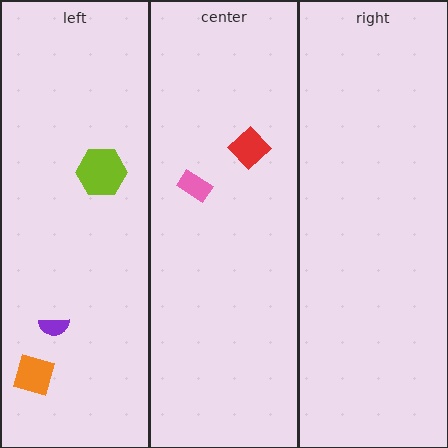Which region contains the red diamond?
The center region.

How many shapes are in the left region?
3.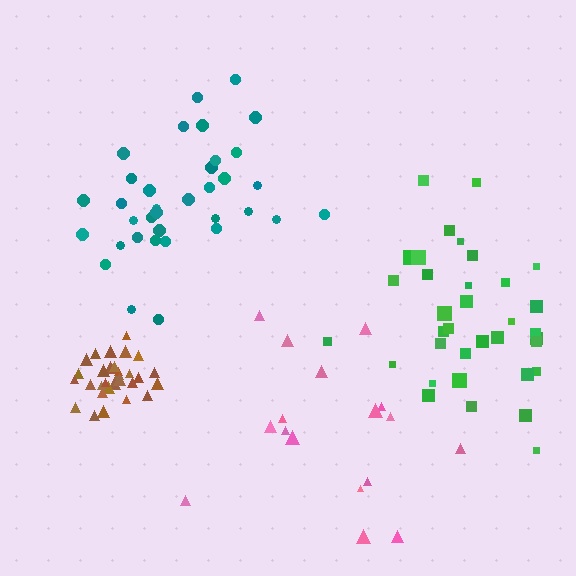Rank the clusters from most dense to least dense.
brown, teal, green, pink.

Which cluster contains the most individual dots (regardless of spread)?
Green (35).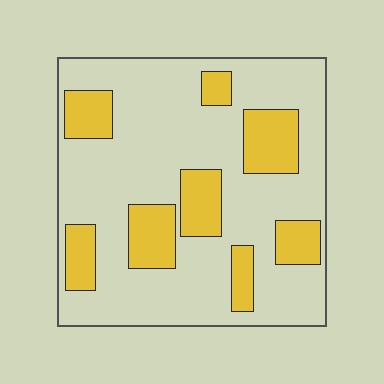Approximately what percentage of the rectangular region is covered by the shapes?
Approximately 25%.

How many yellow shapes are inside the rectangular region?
8.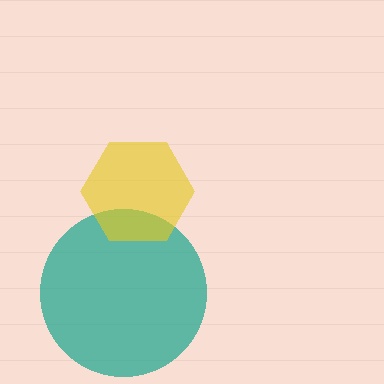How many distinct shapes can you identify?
There are 2 distinct shapes: a teal circle, a yellow hexagon.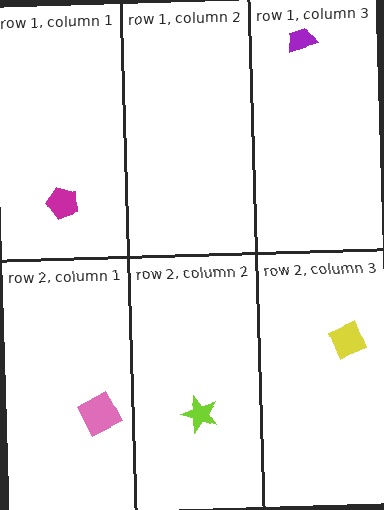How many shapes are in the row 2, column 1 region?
1.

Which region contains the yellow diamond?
The row 2, column 3 region.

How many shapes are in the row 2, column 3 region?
1.